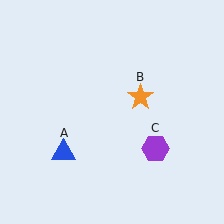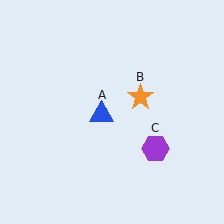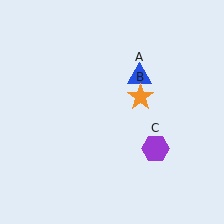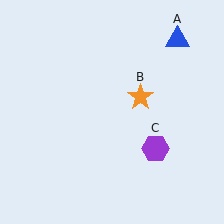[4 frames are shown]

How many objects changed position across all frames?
1 object changed position: blue triangle (object A).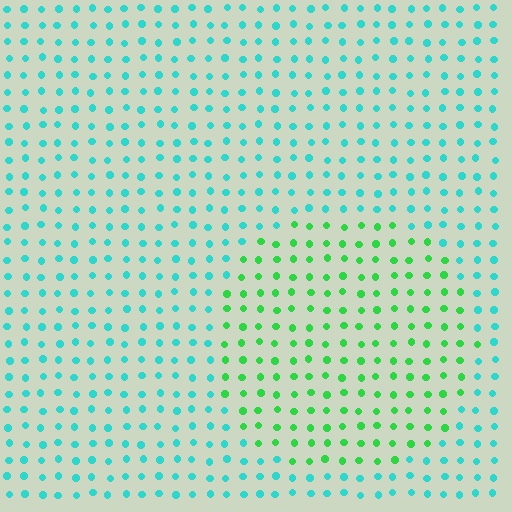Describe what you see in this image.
The image is filled with small cyan elements in a uniform arrangement. A circle-shaped region is visible where the elements are tinted to a slightly different hue, forming a subtle color boundary.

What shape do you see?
I see a circle.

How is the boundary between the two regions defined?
The boundary is defined purely by a slight shift in hue (about 48 degrees). Spacing, size, and orientation are identical on both sides.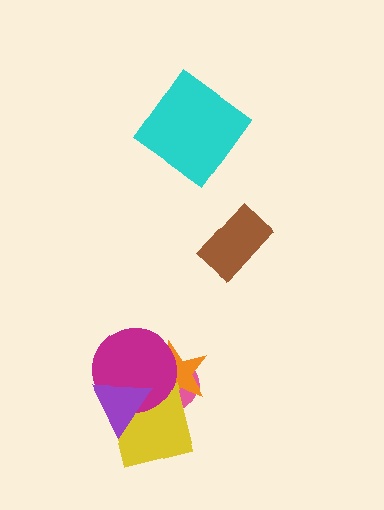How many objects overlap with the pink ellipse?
4 objects overlap with the pink ellipse.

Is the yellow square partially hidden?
Yes, it is partially covered by another shape.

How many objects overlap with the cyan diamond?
0 objects overlap with the cyan diamond.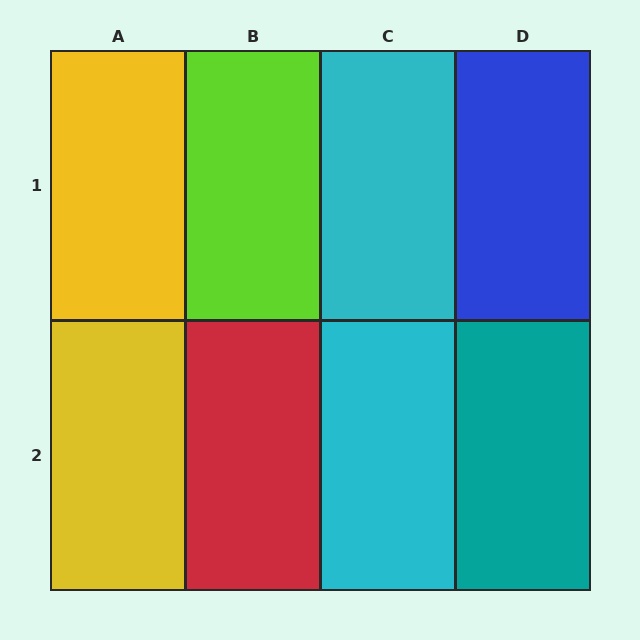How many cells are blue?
1 cell is blue.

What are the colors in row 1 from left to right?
Yellow, lime, cyan, blue.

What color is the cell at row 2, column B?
Red.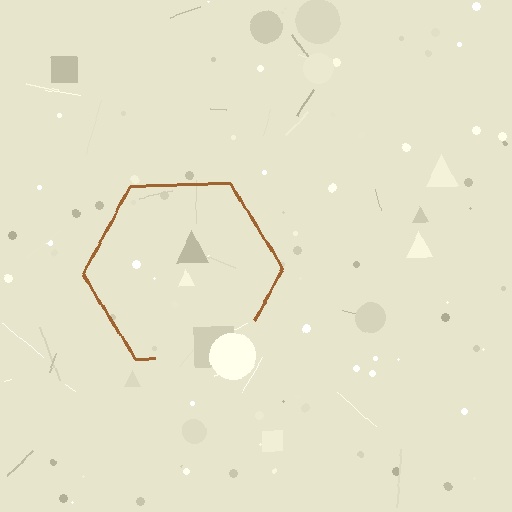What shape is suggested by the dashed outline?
The dashed outline suggests a hexagon.